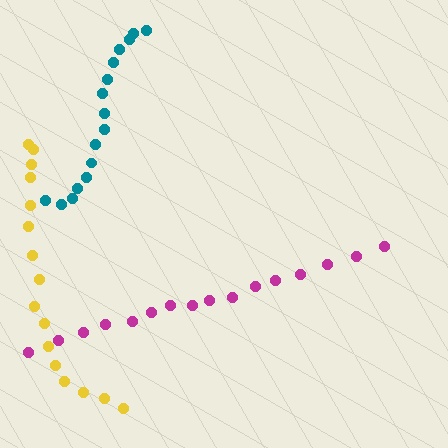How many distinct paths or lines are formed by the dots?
There are 3 distinct paths.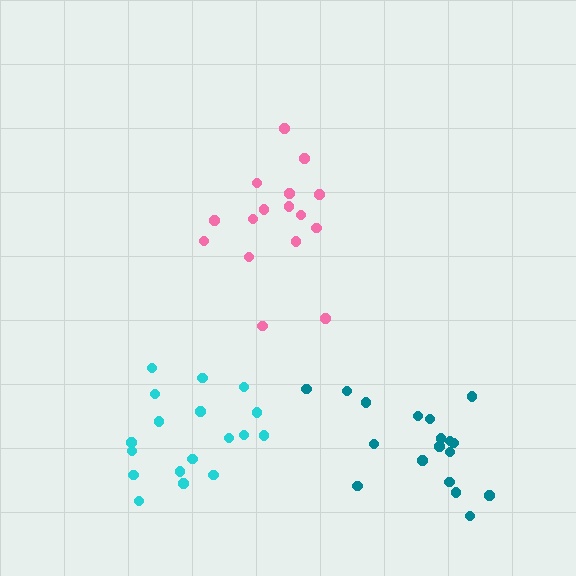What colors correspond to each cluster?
The clusters are colored: pink, teal, cyan.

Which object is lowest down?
The cyan cluster is bottommost.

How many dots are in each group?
Group 1: 16 dots, Group 2: 18 dots, Group 3: 18 dots (52 total).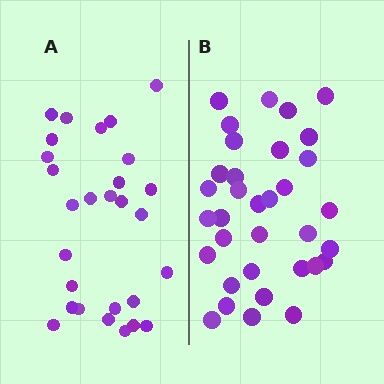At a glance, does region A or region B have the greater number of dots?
Region B (the right region) has more dots.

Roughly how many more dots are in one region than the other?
Region B has about 6 more dots than region A.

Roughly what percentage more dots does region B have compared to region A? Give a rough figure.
About 20% more.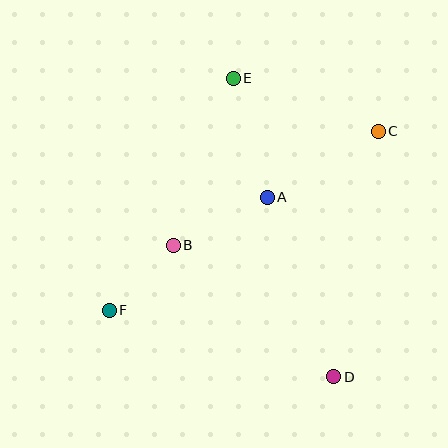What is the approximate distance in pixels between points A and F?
The distance between A and F is approximately 194 pixels.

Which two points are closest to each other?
Points B and F are closest to each other.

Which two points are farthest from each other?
Points C and F are farthest from each other.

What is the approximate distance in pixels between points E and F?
The distance between E and F is approximately 263 pixels.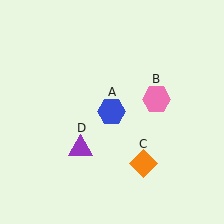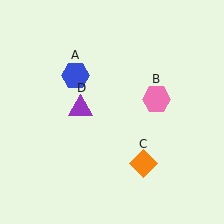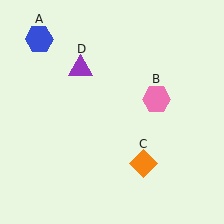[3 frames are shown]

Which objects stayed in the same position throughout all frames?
Pink hexagon (object B) and orange diamond (object C) remained stationary.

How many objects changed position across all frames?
2 objects changed position: blue hexagon (object A), purple triangle (object D).